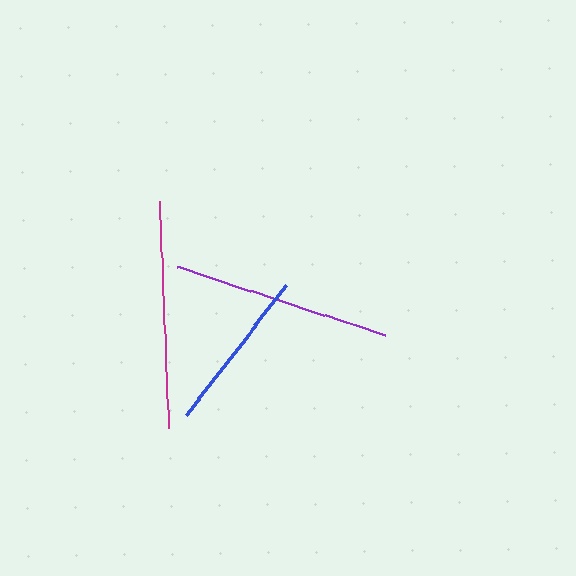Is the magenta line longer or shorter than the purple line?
The magenta line is longer than the purple line.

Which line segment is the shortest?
The blue line is the shortest at approximately 165 pixels.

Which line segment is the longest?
The magenta line is the longest at approximately 227 pixels.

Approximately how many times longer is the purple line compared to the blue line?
The purple line is approximately 1.3 times the length of the blue line.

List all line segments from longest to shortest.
From longest to shortest: magenta, purple, blue.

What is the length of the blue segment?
The blue segment is approximately 165 pixels long.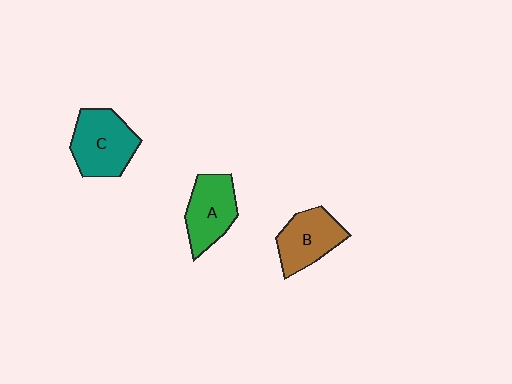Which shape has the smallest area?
Shape B (brown).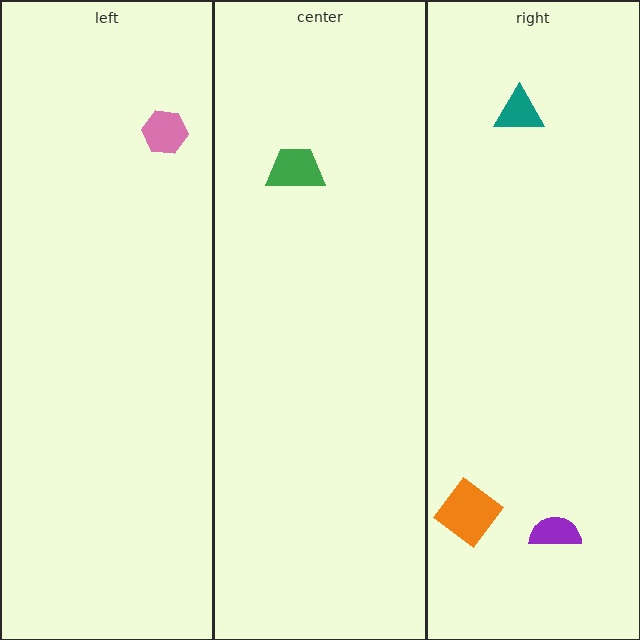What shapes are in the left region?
The pink hexagon.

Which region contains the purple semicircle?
The right region.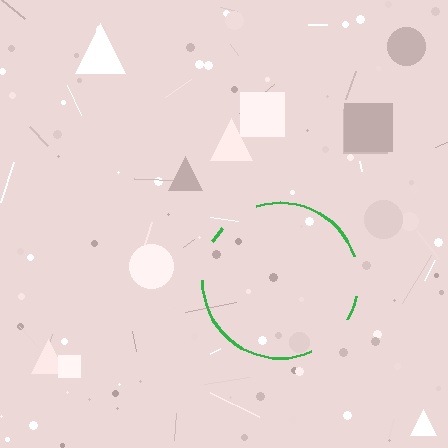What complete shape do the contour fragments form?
The contour fragments form a circle.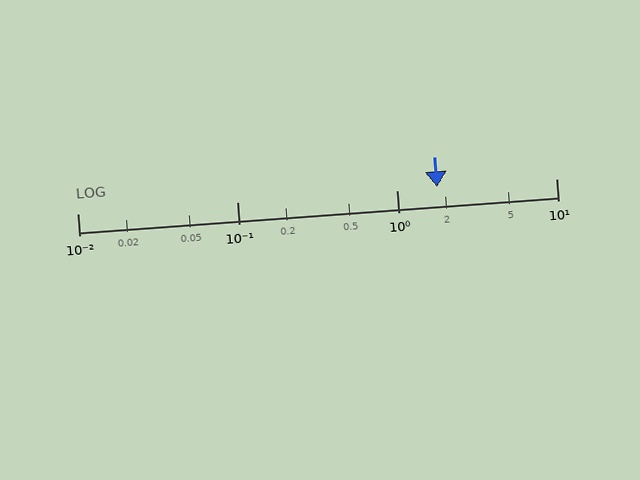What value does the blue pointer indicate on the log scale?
The pointer indicates approximately 1.8.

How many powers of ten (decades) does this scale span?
The scale spans 3 decades, from 0.01 to 10.